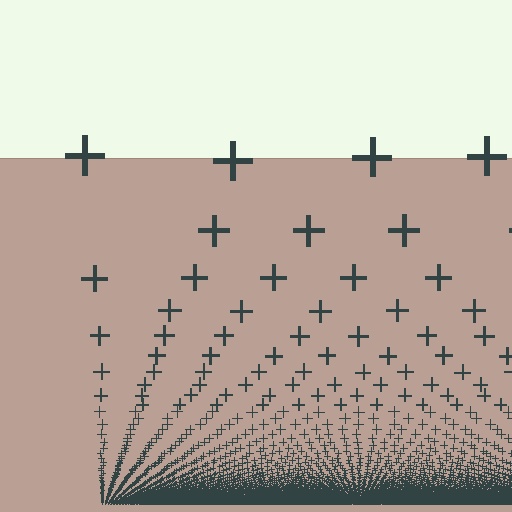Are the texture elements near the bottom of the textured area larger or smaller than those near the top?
Smaller. The gradient is inverted — elements near the bottom are smaller and denser.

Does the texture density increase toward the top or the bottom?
Density increases toward the bottom.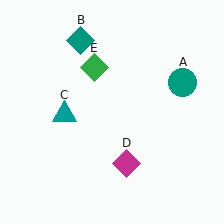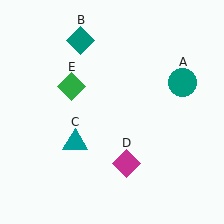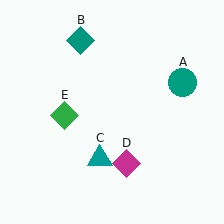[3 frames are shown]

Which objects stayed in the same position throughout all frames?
Teal circle (object A) and teal diamond (object B) and magenta diamond (object D) remained stationary.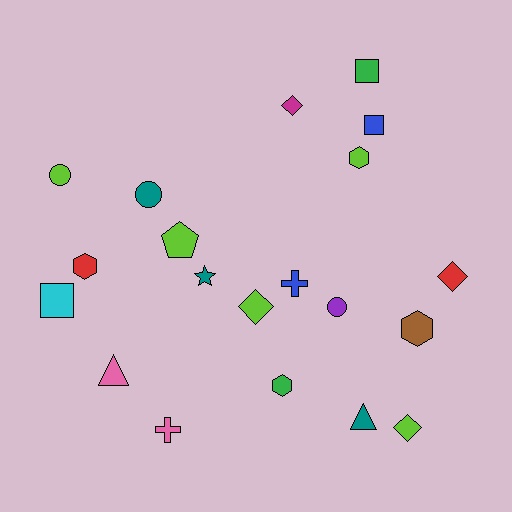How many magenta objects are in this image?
There is 1 magenta object.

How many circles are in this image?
There are 3 circles.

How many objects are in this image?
There are 20 objects.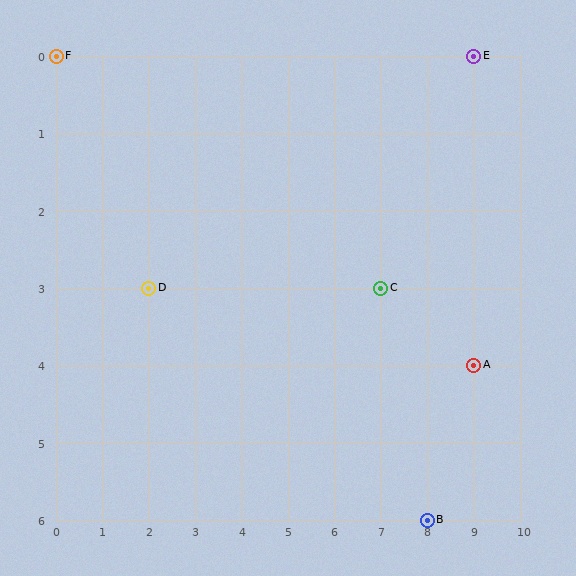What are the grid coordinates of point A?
Point A is at grid coordinates (9, 4).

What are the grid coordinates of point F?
Point F is at grid coordinates (0, 0).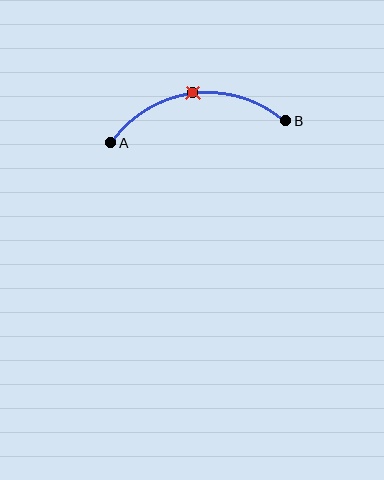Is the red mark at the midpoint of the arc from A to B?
Yes. The red mark lies on the arc at equal arc-length from both A and B — it is the arc midpoint.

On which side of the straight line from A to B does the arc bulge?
The arc bulges above the straight line connecting A and B.